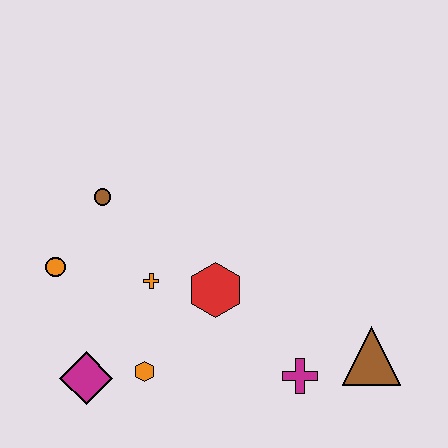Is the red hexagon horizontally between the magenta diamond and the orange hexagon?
No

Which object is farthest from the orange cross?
The brown triangle is farthest from the orange cross.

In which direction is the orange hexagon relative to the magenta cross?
The orange hexagon is to the left of the magenta cross.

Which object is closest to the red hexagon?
The orange cross is closest to the red hexagon.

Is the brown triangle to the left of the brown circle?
No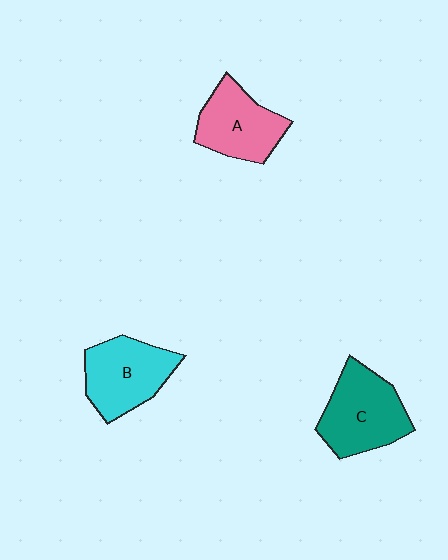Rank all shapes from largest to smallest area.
From largest to smallest: C (teal), B (cyan), A (pink).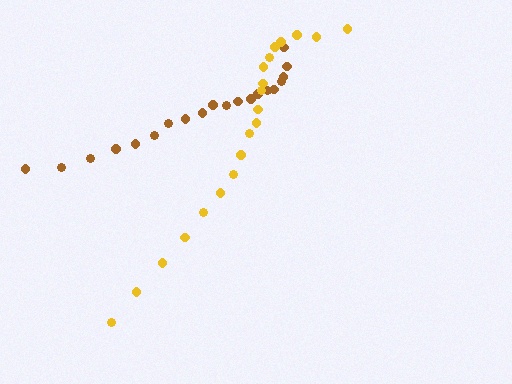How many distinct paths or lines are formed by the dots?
There are 2 distinct paths.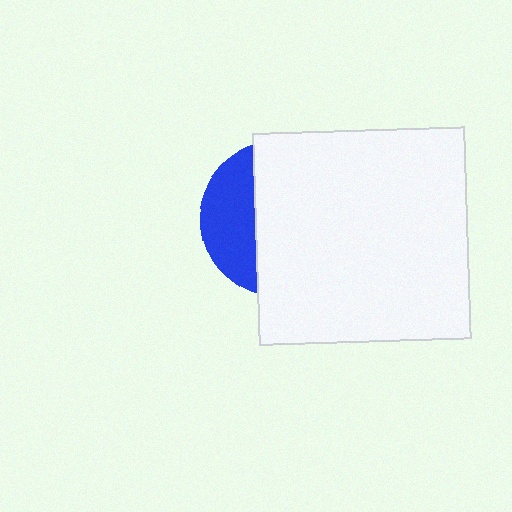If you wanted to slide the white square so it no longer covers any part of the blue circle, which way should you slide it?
Slide it right — that is the most direct way to separate the two shapes.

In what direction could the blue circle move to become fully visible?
The blue circle could move left. That would shift it out from behind the white square entirely.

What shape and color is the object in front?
The object in front is a white square.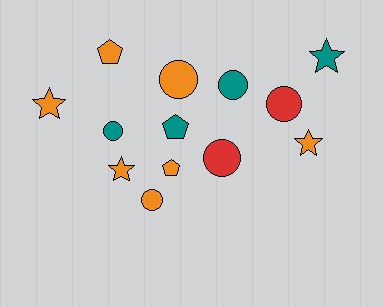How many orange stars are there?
There are 3 orange stars.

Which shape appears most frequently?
Circle, with 6 objects.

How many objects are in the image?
There are 13 objects.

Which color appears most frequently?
Orange, with 7 objects.